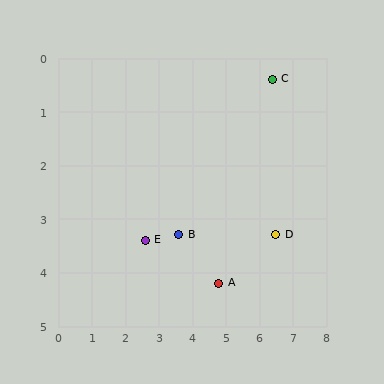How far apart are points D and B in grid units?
Points D and B are about 2.9 grid units apart.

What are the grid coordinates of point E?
Point E is at approximately (2.6, 3.4).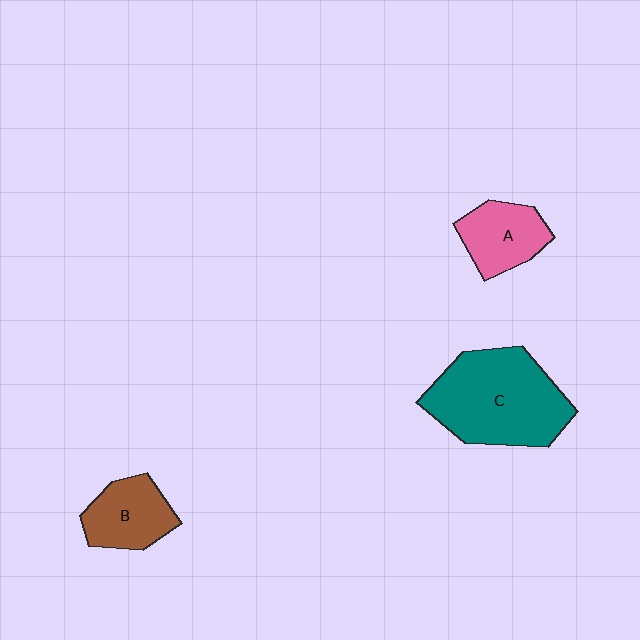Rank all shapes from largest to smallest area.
From largest to smallest: C (teal), B (brown), A (pink).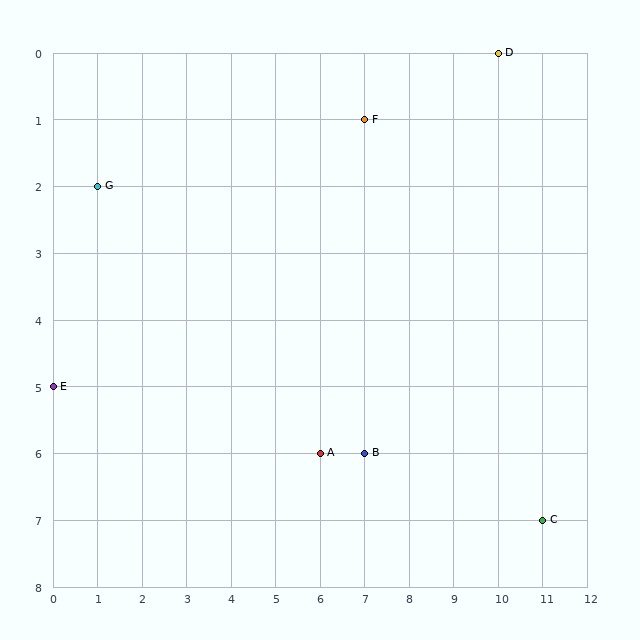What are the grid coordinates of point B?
Point B is at grid coordinates (7, 6).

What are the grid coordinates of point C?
Point C is at grid coordinates (11, 7).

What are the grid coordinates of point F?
Point F is at grid coordinates (7, 1).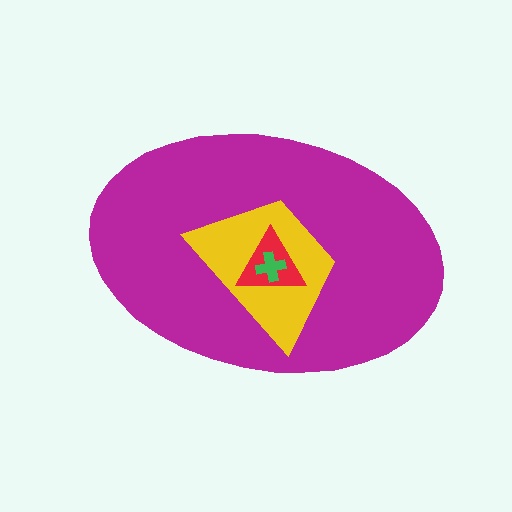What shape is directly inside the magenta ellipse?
The yellow trapezoid.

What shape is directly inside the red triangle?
The green cross.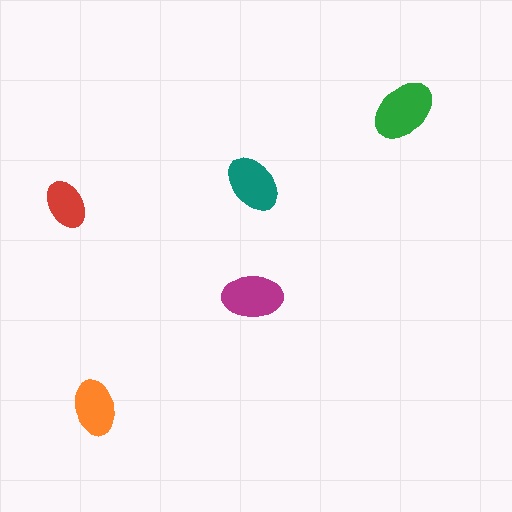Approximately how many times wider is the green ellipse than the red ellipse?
About 1.5 times wider.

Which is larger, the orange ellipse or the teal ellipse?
The teal one.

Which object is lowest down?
The orange ellipse is bottommost.